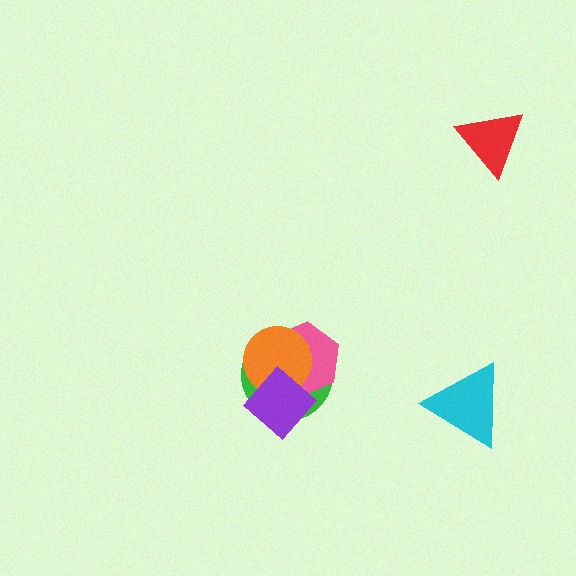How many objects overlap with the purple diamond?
3 objects overlap with the purple diamond.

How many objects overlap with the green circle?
3 objects overlap with the green circle.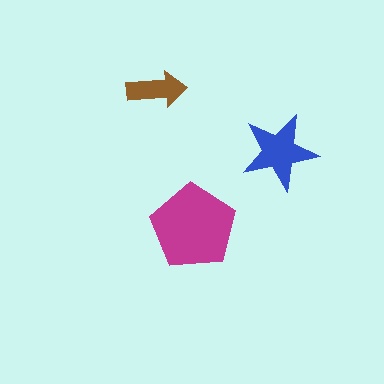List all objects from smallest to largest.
The brown arrow, the blue star, the magenta pentagon.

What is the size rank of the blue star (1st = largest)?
2nd.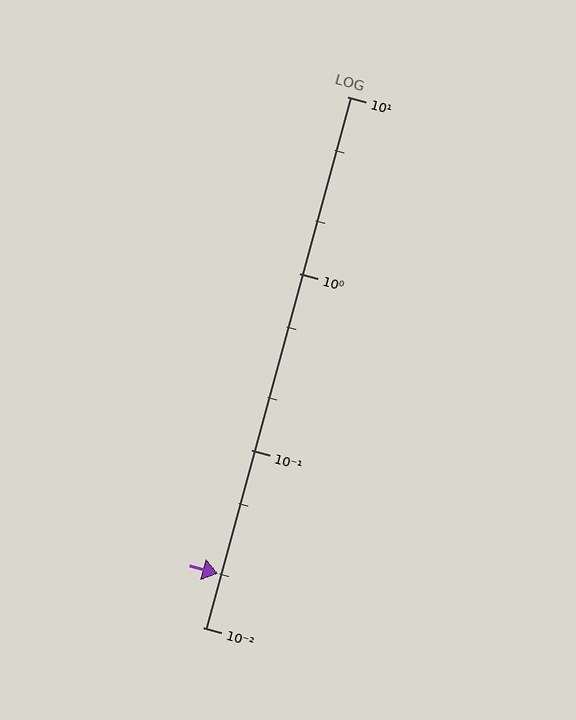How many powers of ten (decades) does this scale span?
The scale spans 3 decades, from 0.01 to 10.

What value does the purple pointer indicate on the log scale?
The pointer indicates approximately 0.02.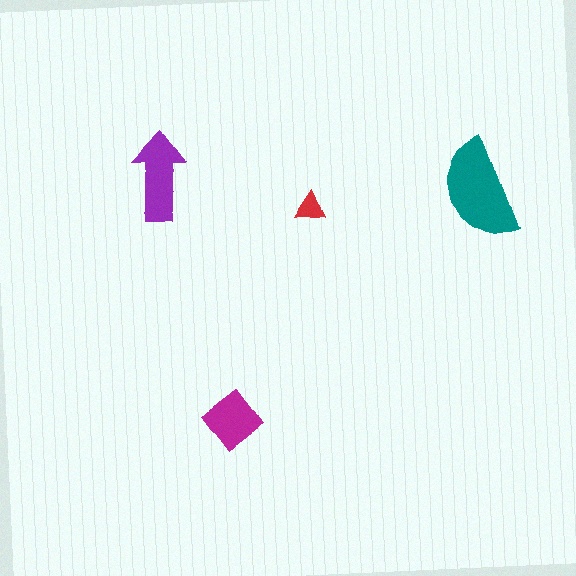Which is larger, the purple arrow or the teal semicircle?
The teal semicircle.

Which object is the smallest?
The red triangle.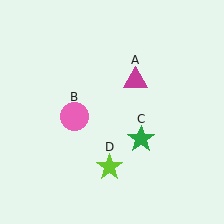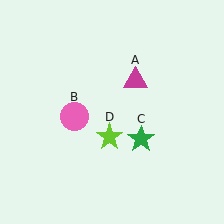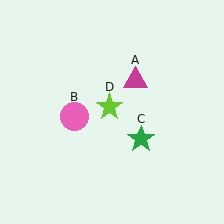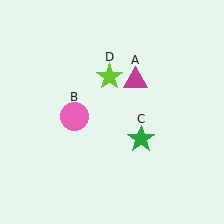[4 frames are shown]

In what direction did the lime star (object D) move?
The lime star (object D) moved up.